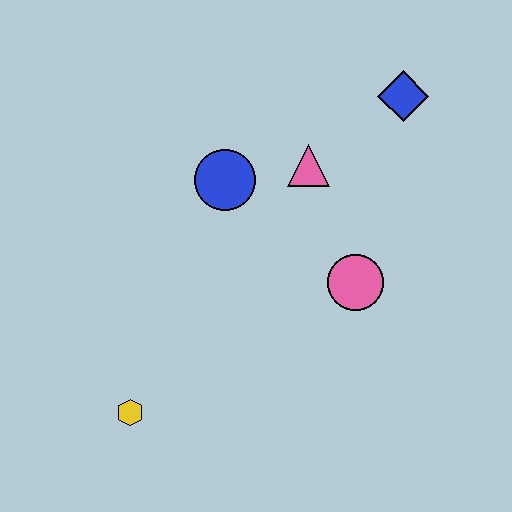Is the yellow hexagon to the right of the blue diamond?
No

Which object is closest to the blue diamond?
The pink triangle is closest to the blue diamond.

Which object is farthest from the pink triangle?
The yellow hexagon is farthest from the pink triangle.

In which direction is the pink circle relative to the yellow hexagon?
The pink circle is to the right of the yellow hexagon.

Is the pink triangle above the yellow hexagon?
Yes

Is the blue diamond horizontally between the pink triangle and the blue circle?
No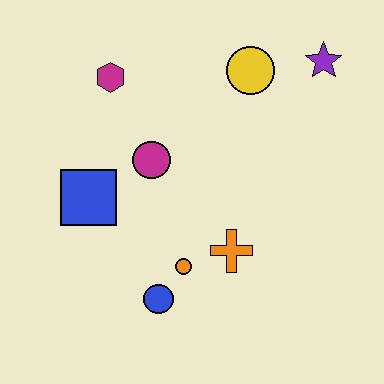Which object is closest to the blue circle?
The orange circle is closest to the blue circle.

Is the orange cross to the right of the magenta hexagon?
Yes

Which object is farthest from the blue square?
The purple star is farthest from the blue square.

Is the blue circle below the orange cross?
Yes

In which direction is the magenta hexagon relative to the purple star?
The magenta hexagon is to the left of the purple star.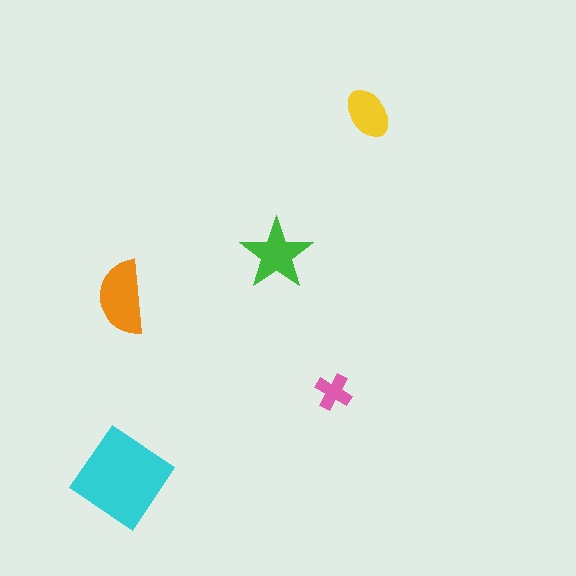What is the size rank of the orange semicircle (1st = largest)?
2nd.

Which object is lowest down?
The cyan diamond is bottommost.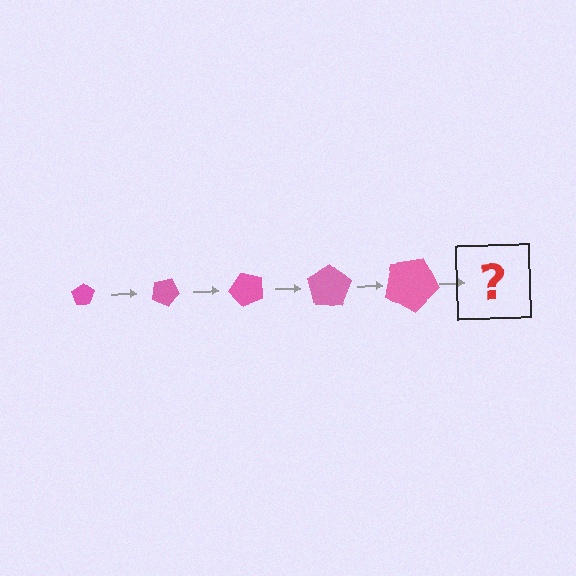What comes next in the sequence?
The next element should be a pentagon, larger than the previous one and rotated 125 degrees from the start.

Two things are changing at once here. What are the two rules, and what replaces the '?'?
The two rules are that the pentagon grows larger each step and it rotates 25 degrees each step. The '?' should be a pentagon, larger than the previous one and rotated 125 degrees from the start.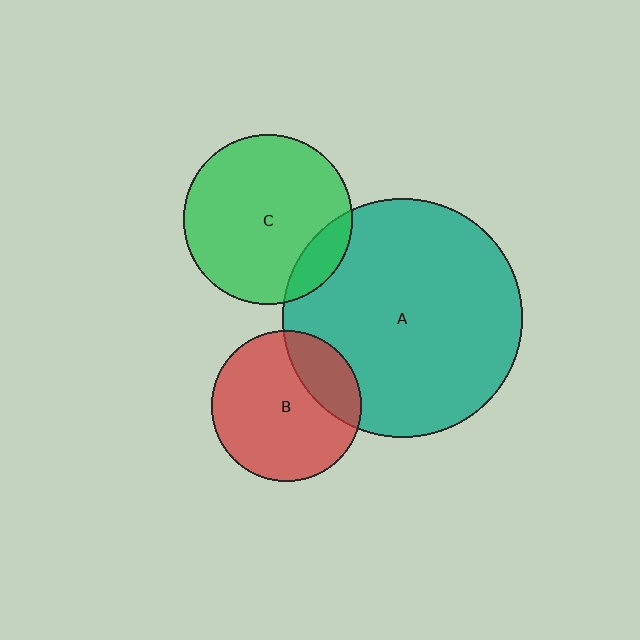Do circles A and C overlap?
Yes.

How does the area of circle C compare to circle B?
Approximately 1.3 times.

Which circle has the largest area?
Circle A (teal).